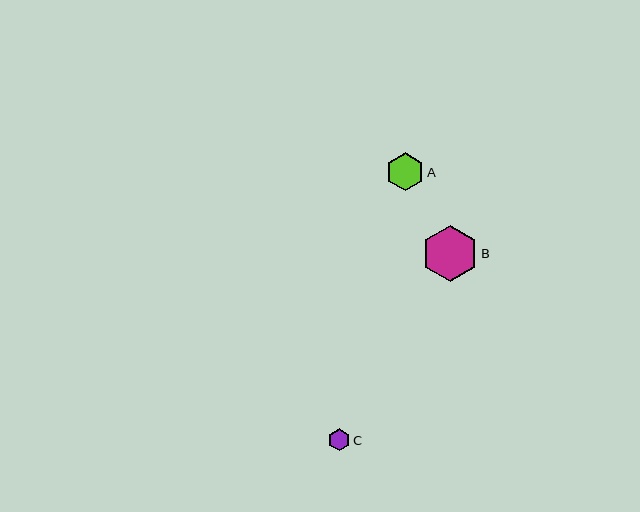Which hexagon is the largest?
Hexagon B is the largest with a size of approximately 56 pixels.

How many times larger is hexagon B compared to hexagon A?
Hexagon B is approximately 1.5 times the size of hexagon A.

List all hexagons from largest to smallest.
From largest to smallest: B, A, C.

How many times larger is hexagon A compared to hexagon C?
Hexagon A is approximately 1.7 times the size of hexagon C.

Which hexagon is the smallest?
Hexagon C is the smallest with a size of approximately 22 pixels.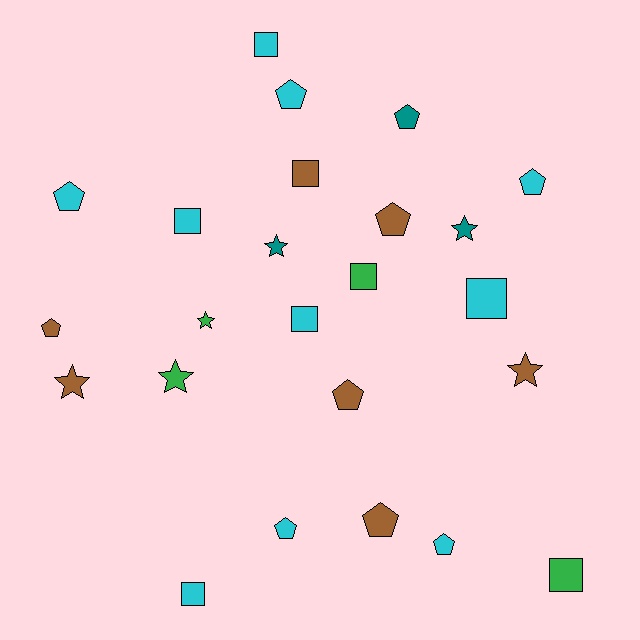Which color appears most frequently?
Cyan, with 10 objects.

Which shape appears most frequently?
Pentagon, with 10 objects.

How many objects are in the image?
There are 24 objects.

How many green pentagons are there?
There are no green pentagons.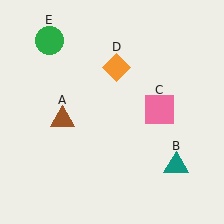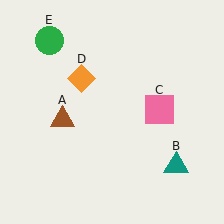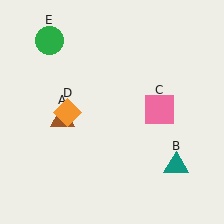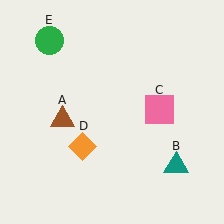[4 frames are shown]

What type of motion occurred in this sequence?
The orange diamond (object D) rotated counterclockwise around the center of the scene.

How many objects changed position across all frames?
1 object changed position: orange diamond (object D).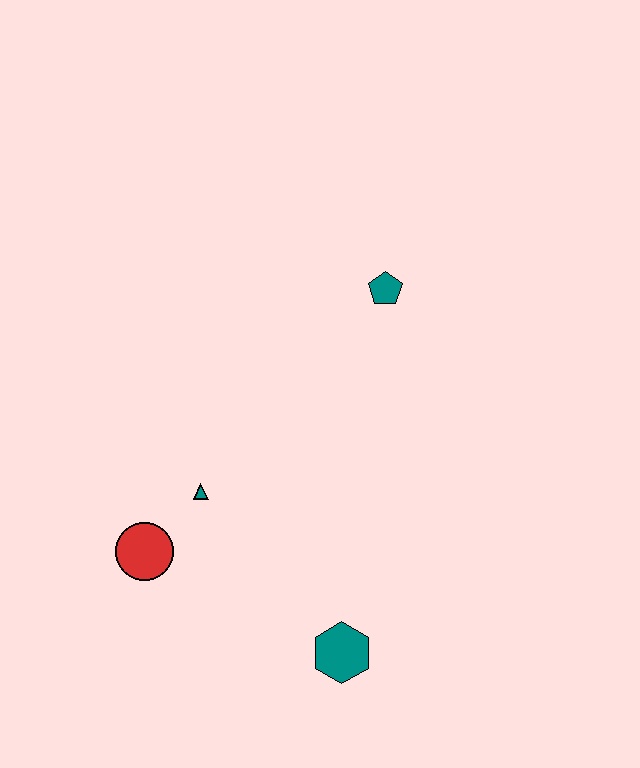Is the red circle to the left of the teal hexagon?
Yes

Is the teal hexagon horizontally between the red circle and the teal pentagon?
Yes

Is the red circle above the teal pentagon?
No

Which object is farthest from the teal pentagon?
The teal hexagon is farthest from the teal pentagon.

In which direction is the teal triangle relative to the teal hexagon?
The teal triangle is above the teal hexagon.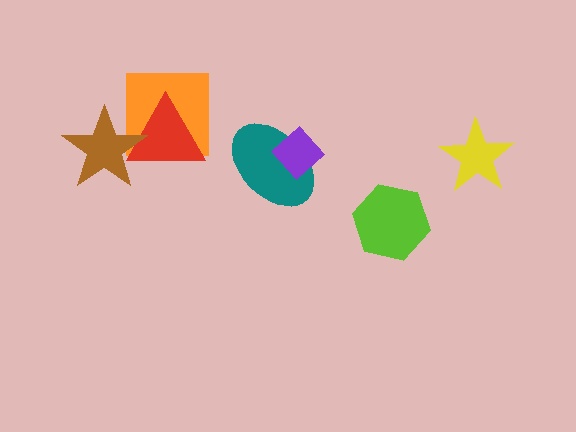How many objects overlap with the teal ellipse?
1 object overlaps with the teal ellipse.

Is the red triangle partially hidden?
Yes, it is partially covered by another shape.